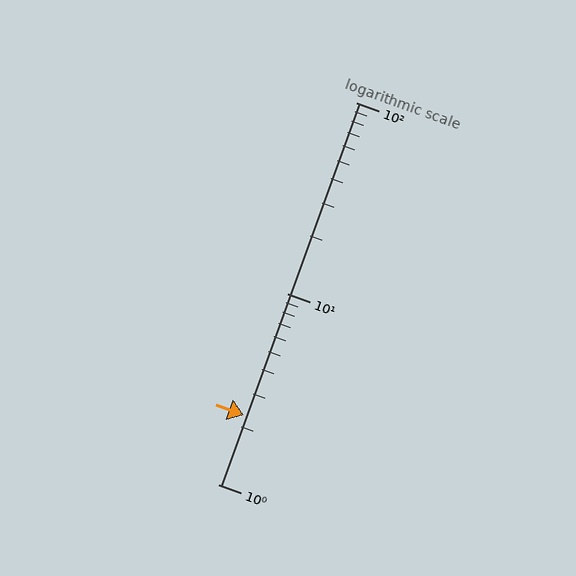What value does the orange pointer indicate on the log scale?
The pointer indicates approximately 2.3.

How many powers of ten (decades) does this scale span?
The scale spans 2 decades, from 1 to 100.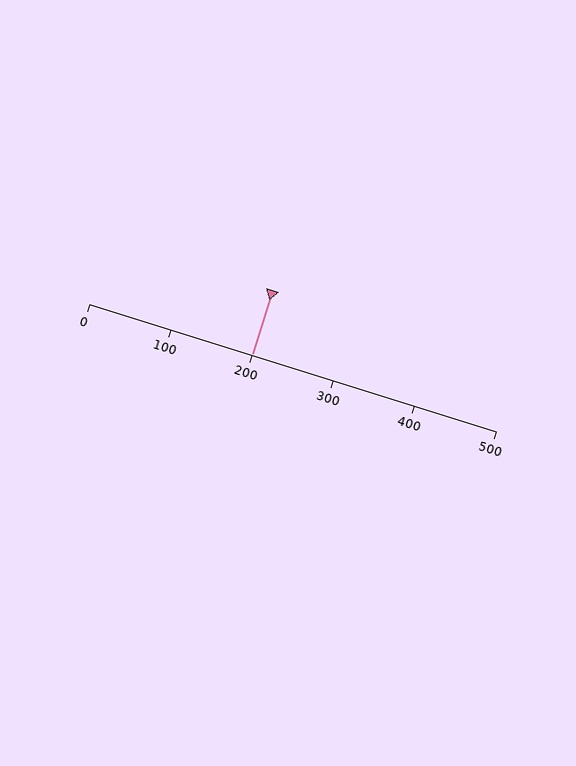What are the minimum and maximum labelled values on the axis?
The axis runs from 0 to 500.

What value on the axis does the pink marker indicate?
The marker indicates approximately 200.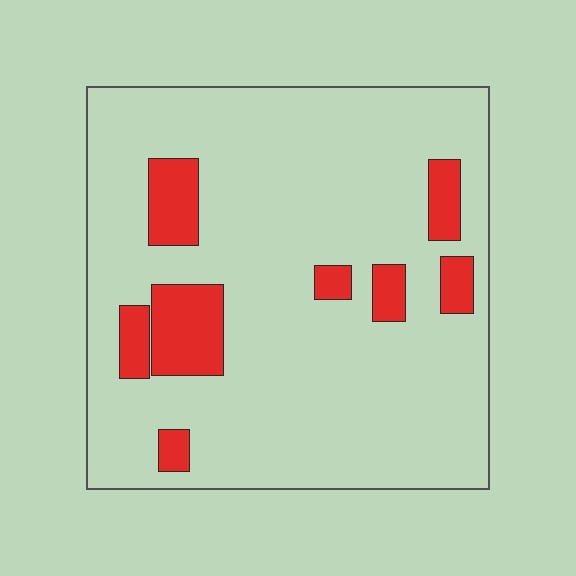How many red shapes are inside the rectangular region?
8.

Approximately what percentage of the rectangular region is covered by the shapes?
Approximately 15%.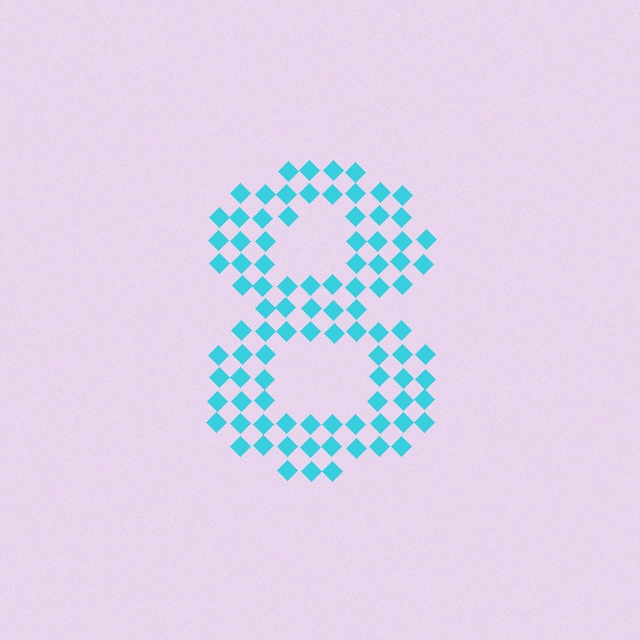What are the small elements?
The small elements are diamonds.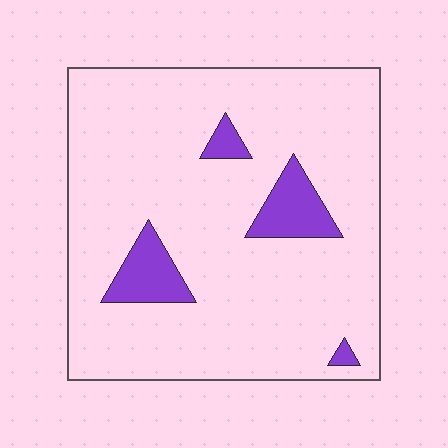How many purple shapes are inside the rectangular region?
4.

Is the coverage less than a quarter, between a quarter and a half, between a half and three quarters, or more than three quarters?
Less than a quarter.